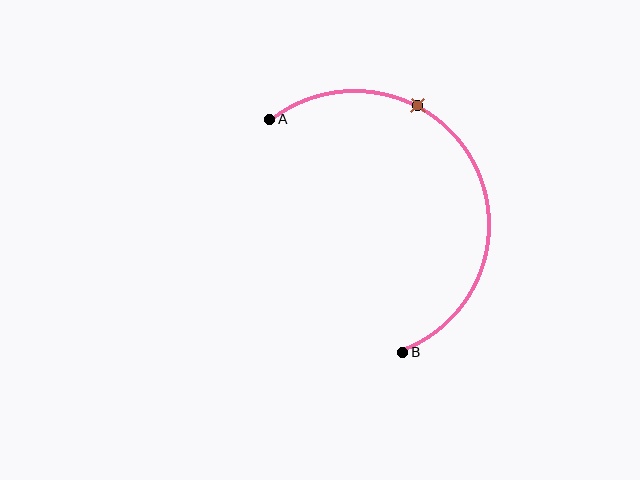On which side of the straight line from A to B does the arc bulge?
The arc bulges to the right of the straight line connecting A and B.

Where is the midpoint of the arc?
The arc midpoint is the point on the curve farthest from the straight line joining A and B. It sits to the right of that line.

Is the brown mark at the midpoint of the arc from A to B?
No. The brown mark lies on the arc but is closer to endpoint A. The arc midpoint would be at the point on the curve equidistant along the arc from both A and B.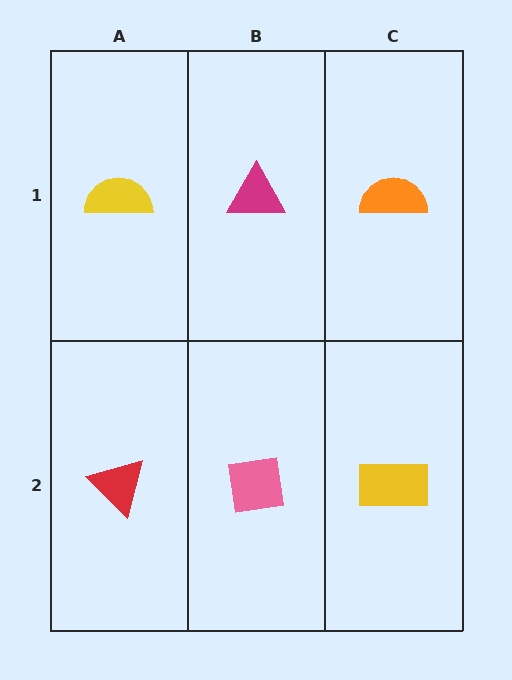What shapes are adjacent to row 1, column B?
A pink square (row 2, column B), a yellow semicircle (row 1, column A), an orange semicircle (row 1, column C).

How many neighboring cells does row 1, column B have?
3.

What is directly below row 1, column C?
A yellow rectangle.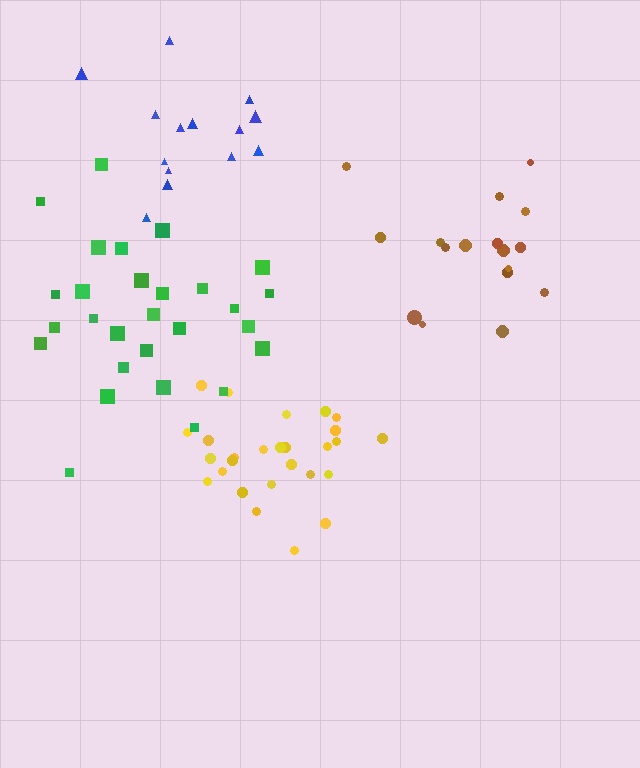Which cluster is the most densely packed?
Yellow.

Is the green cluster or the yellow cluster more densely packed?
Yellow.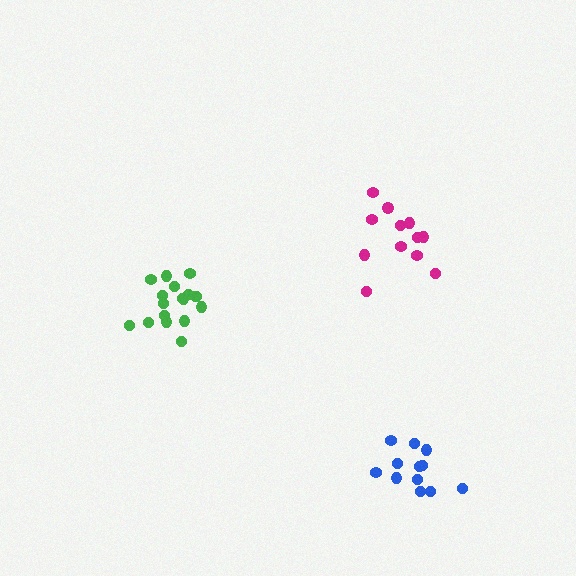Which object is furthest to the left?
The green cluster is leftmost.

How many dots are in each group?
Group 1: 18 dots, Group 2: 12 dots, Group 3: 12 dots (42 total).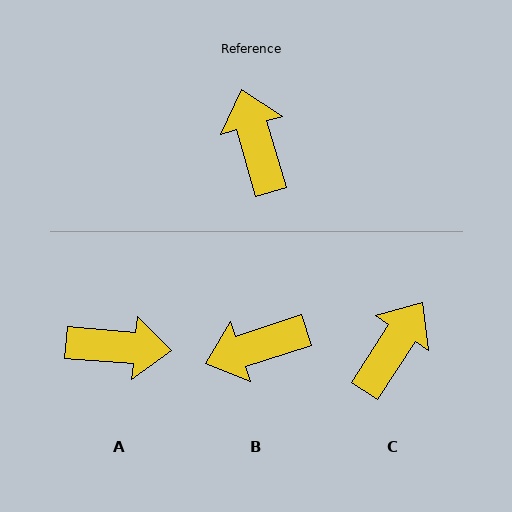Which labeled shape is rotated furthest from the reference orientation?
A, about 111 degrees away.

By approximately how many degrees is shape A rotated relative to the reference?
Approximately 111 degrees clockwise.